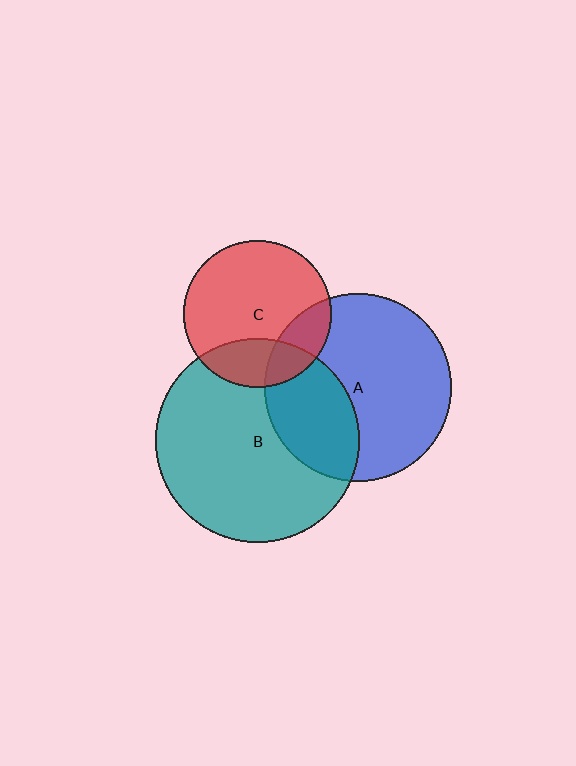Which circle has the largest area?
Circle B (teal).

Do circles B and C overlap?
Yes.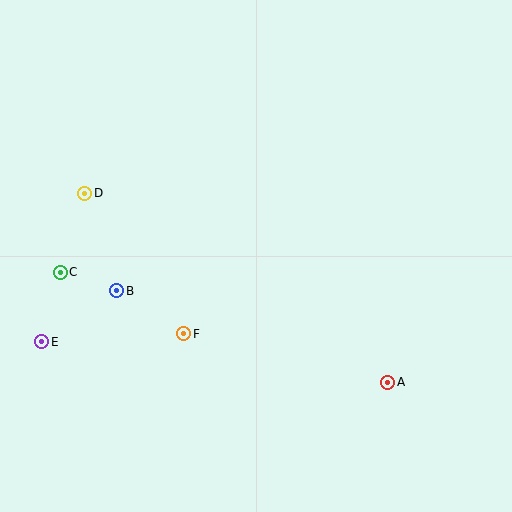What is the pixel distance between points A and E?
The distance between A and E is 349 pixels.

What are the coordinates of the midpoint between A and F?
The midpoint between A and F is at (286, 358).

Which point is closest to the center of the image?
Point F at (184, 334) is closest to the center.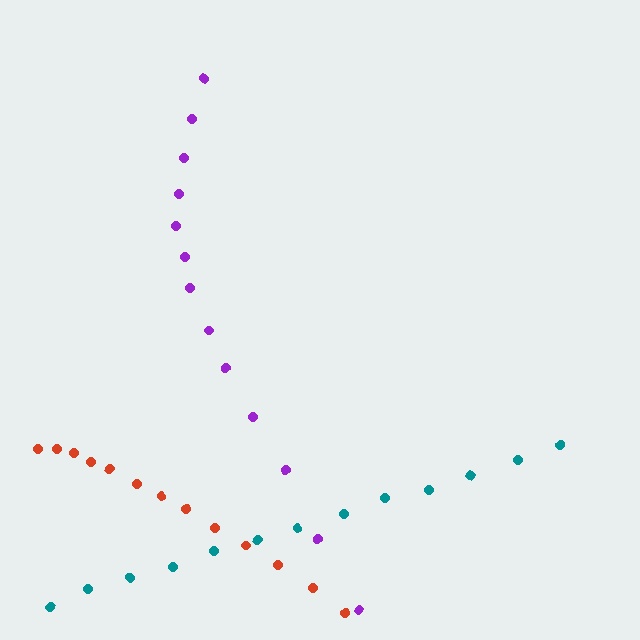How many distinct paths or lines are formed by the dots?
There are 3 distinct paths.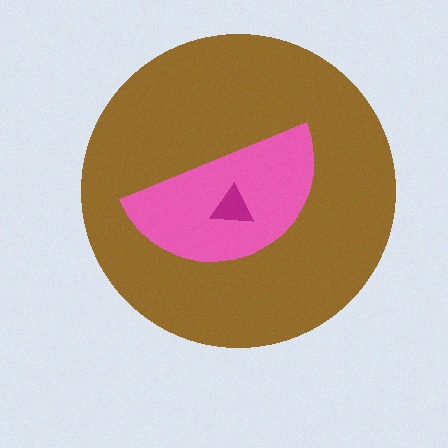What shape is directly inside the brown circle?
The pink semicircle.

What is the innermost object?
The magenta triangle.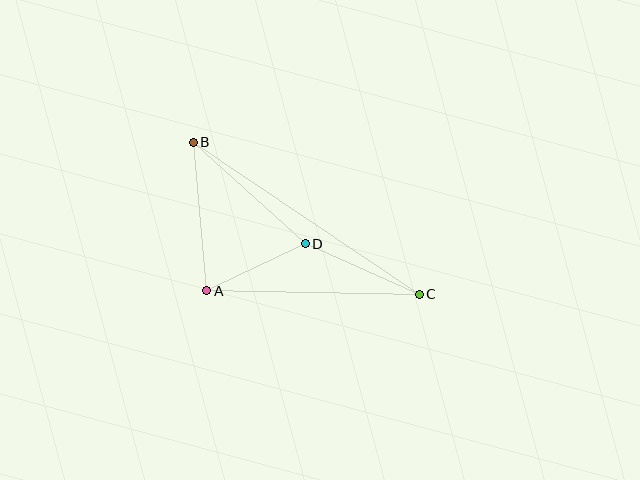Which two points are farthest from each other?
Points B and C are farthest from each other.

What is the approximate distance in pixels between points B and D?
The distance between B and D is approximately 151 pixels.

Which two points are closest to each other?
Points A and D are closest to each other.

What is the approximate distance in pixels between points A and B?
The distance between A and B is approximately 149 pixels.